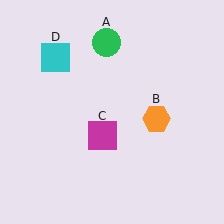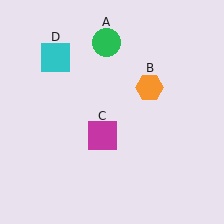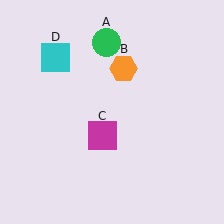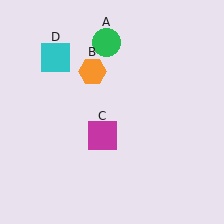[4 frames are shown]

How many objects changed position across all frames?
1 object changed position: orange hexagon (object B).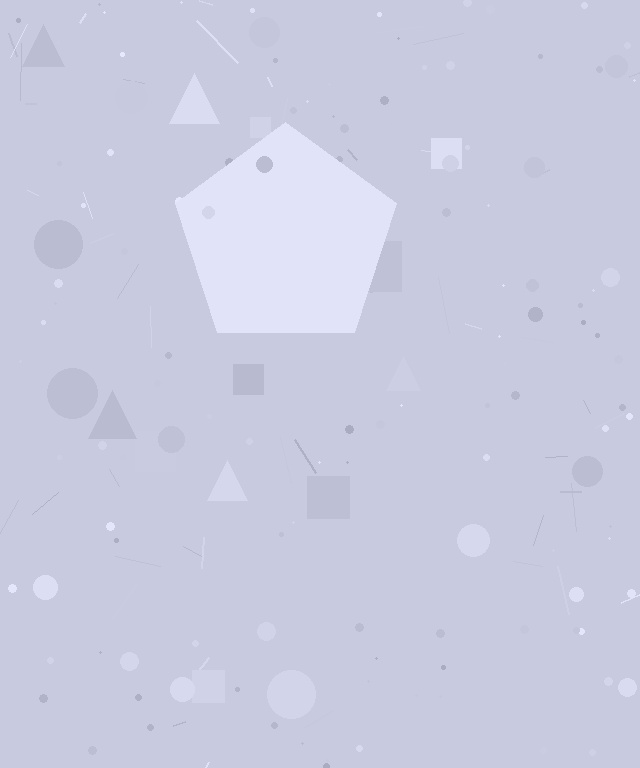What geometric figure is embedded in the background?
A pentagon is embedded in the background.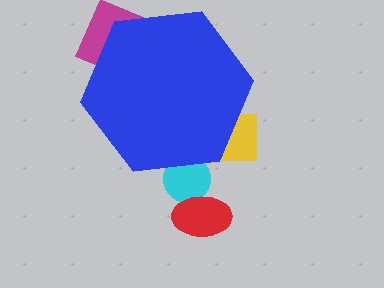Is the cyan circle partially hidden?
Yes, the cyan circle is partially hidden behind the blue hexagon.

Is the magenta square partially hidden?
Yes, the magenta square is partially hidden behind the blue hexagon.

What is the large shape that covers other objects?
A blue hexagon.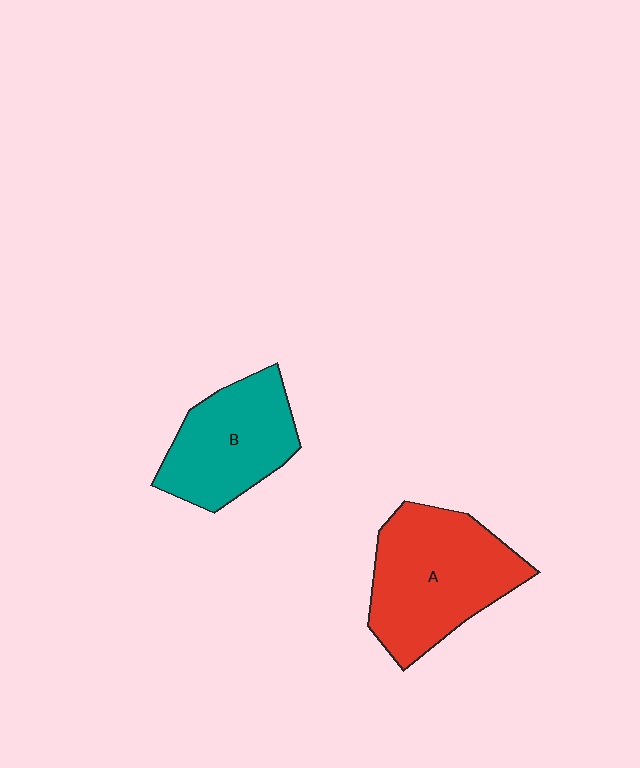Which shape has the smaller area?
Shape B (teal).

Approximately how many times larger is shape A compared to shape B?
Approximately 1.3 times.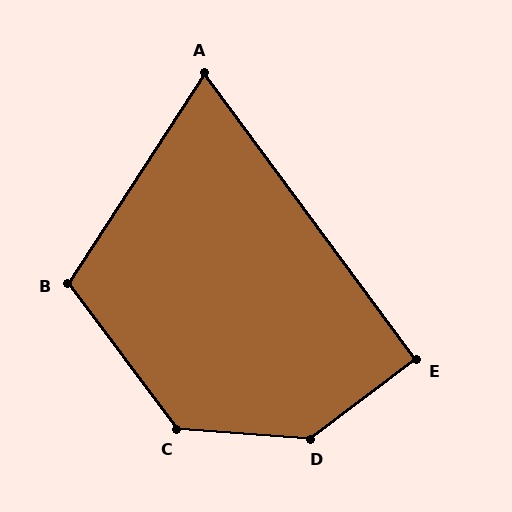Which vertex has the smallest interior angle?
A, at approximately 69 degrees.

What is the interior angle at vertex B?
Approximately 110 degrees (obtuse).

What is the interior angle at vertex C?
Approximately 131 degrees (obtuse).